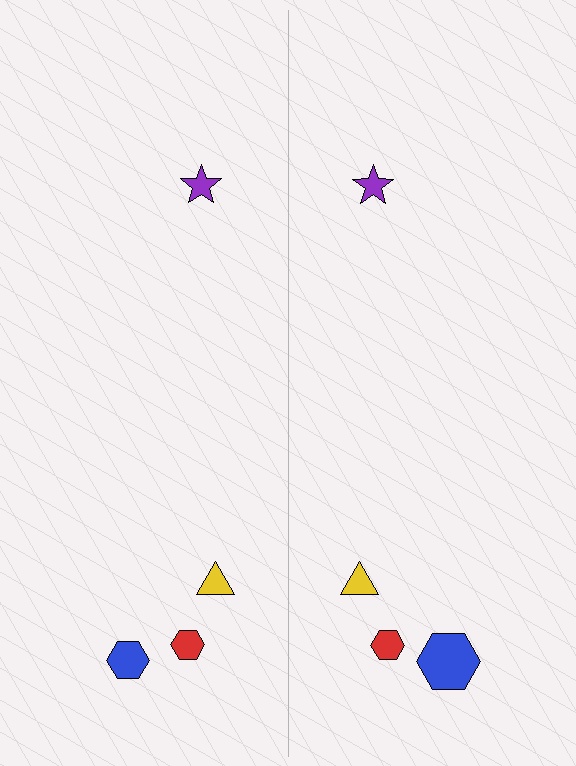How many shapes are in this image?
There are 8 shapes in this image.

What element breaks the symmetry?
The blue hexagon on the right side has a different size than its mirror counterpart.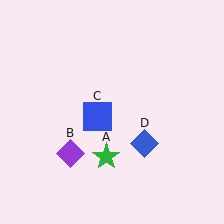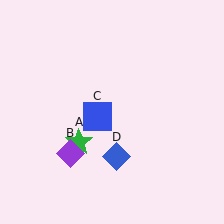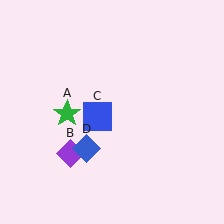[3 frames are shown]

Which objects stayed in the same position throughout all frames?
Purple diamond (object B) and blue square (object C) remained stationary.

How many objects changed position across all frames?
2 objects changed position: green star (object A), blue diamond (object D).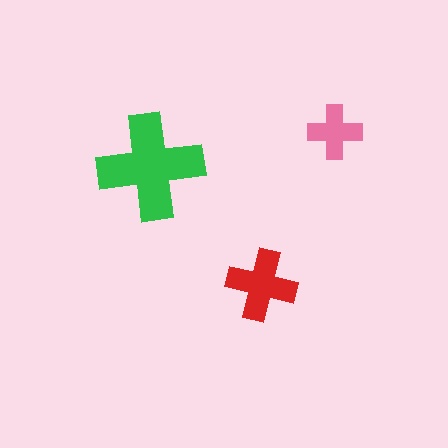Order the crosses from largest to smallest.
the green one, the red one, the pink one.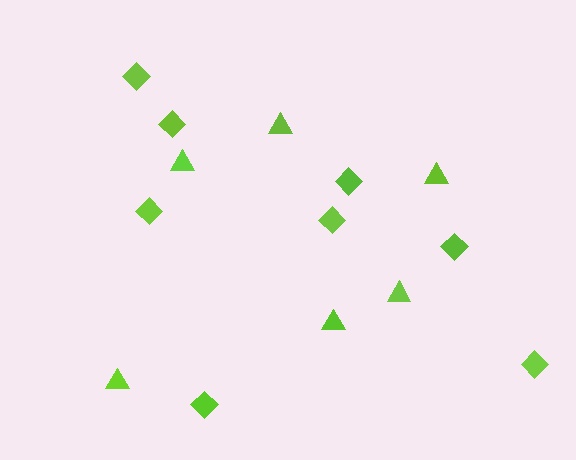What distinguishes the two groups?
There are 2 groups: one group of diamonds (8) and one group of triangles (6).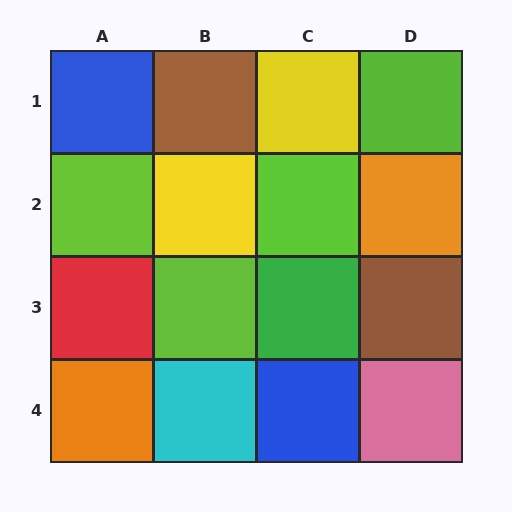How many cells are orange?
2 cells are orange.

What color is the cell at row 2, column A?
Lime.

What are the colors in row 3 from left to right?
Red, lime, green, brown.